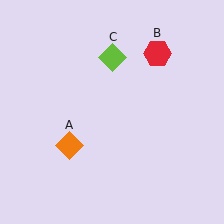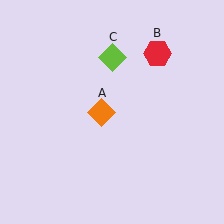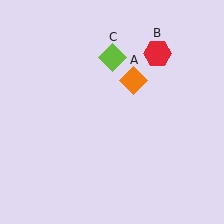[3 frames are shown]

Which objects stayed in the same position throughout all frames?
Red hexagon (object B) and lime diamond (object C) remained stationary.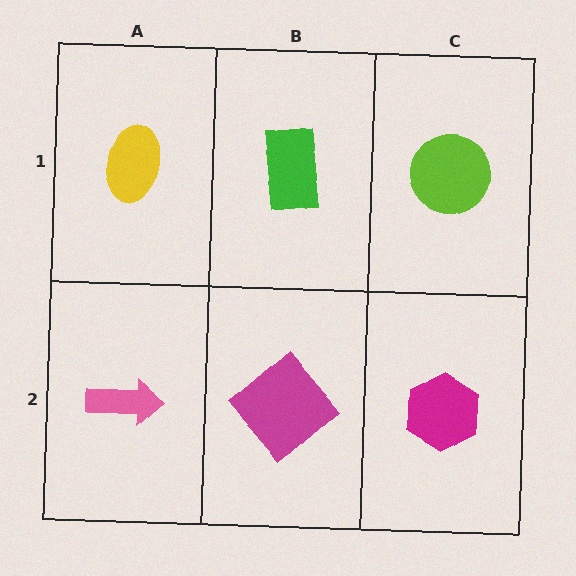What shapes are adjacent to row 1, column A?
A pink arrow (row 2, column A), a green rectangle (row 1, column B).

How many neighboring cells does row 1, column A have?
2.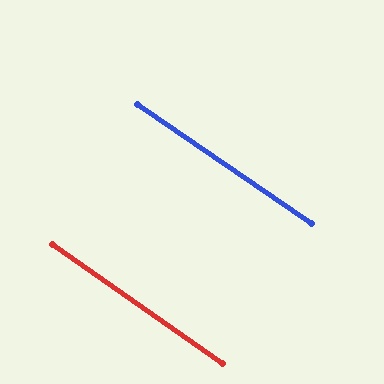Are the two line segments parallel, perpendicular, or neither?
Parallel — their directions differ by only 0.5°.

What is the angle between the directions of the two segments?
Approximately 1 degree.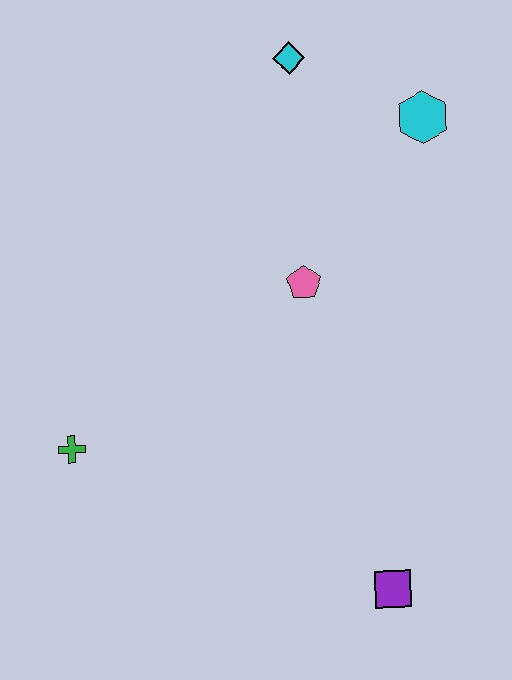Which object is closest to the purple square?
The pink pentagon is closest to the purple square.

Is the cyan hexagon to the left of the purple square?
No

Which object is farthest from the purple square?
The cyan diamond is farthest from the purple square.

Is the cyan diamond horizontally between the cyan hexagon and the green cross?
Yes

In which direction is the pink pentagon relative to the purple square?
The pink pentagon is above the purple square.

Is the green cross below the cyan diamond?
Yes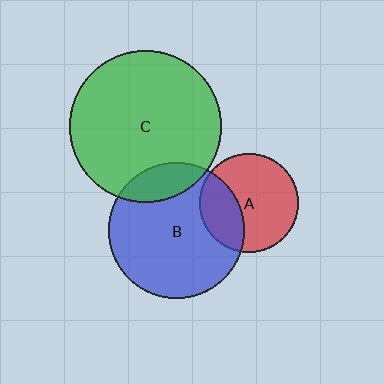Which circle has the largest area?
Circle C (green).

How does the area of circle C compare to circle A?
Approximately 2.4 times.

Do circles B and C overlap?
Yes.